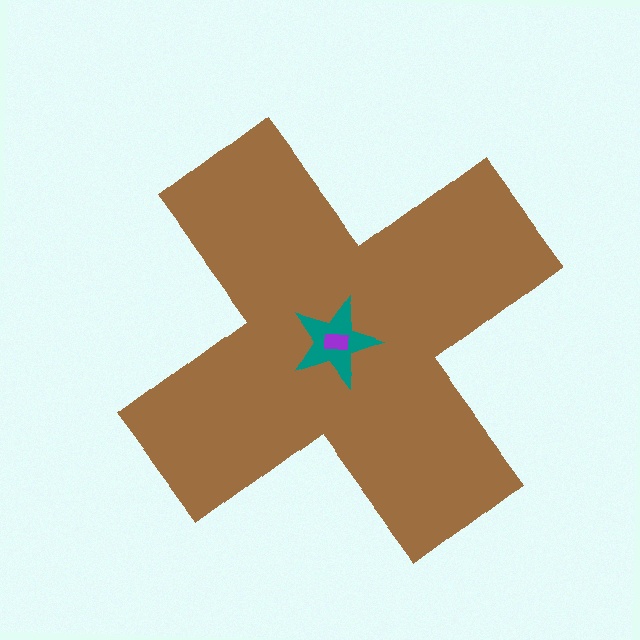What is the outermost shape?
The brown cross.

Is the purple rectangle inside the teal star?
Yes.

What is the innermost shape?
The purple rectangle.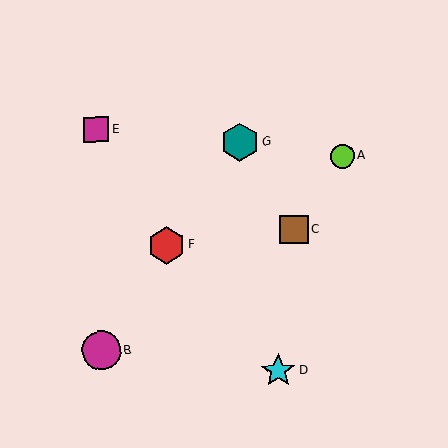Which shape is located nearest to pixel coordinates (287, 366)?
The cyan star (labeled D) at (278, 371) is nearest to that location.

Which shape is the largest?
The magenta circle (labeled B) is the largest.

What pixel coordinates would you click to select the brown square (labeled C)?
Click at (294, 229) to select the brown square C.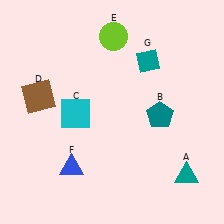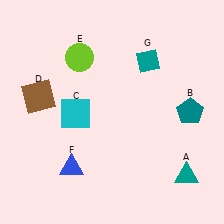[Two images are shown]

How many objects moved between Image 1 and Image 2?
2 objects moved between the two images.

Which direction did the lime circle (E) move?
The lime circle (E) moved left.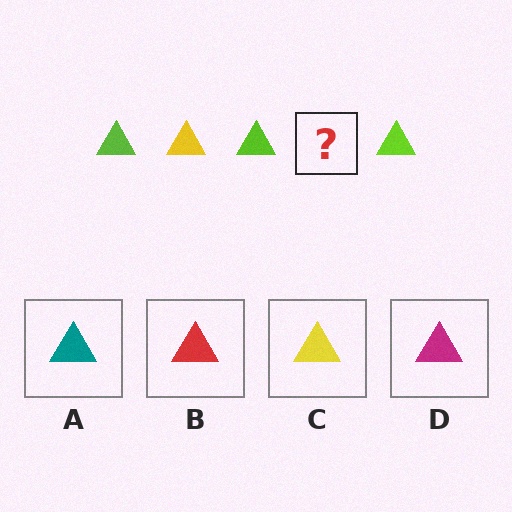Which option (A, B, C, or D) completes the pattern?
C.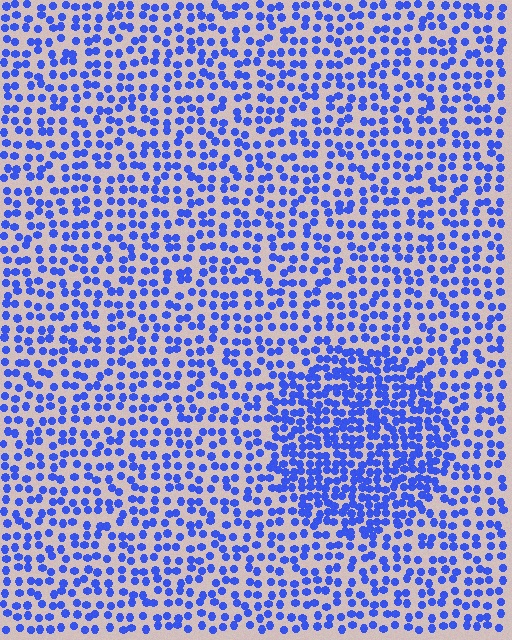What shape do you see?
I see a circle.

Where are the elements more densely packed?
The elements are more densely packed inside the circle boundary.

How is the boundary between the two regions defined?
The boundary is defined by a change in element density (approximately 1.8x ratio). All elements are the same color, size, and shape.